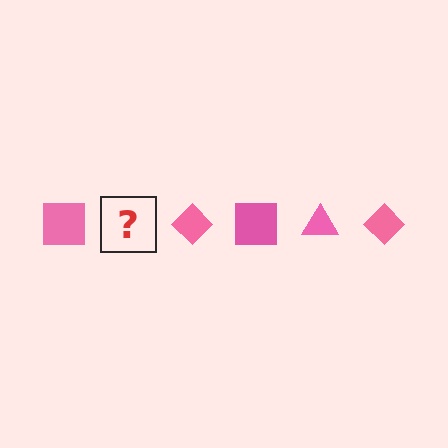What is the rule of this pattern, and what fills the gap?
The rule is that the pattern cycles through square, triangle, diamond shapes in pink. The gap should be filled with a pink triangle.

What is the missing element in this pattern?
The missing element is a pink triangle.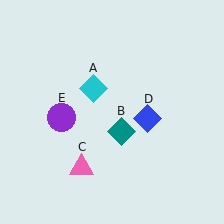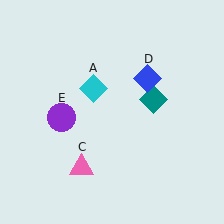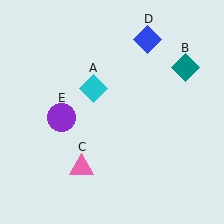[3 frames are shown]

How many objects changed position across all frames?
2 objects changed position: teal diamond (object B), blue diamond (object D).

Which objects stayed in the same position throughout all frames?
Cyan diamond (object A) and pink triangle (object C) and purple circle (object E) remained stationary.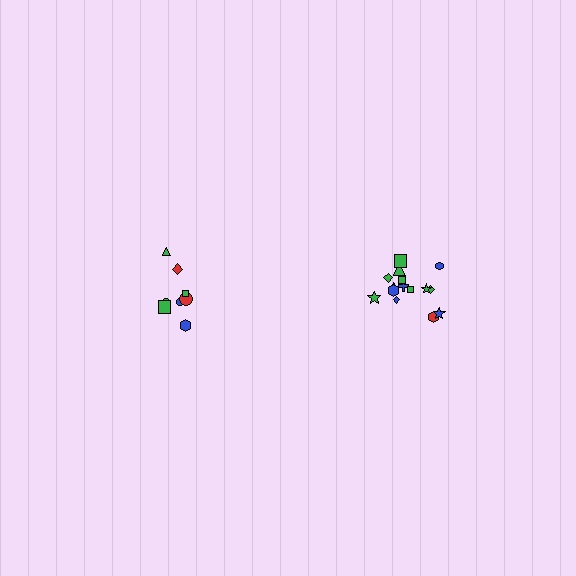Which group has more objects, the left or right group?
The right group.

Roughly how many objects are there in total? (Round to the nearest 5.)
Roughly 25 objects in total.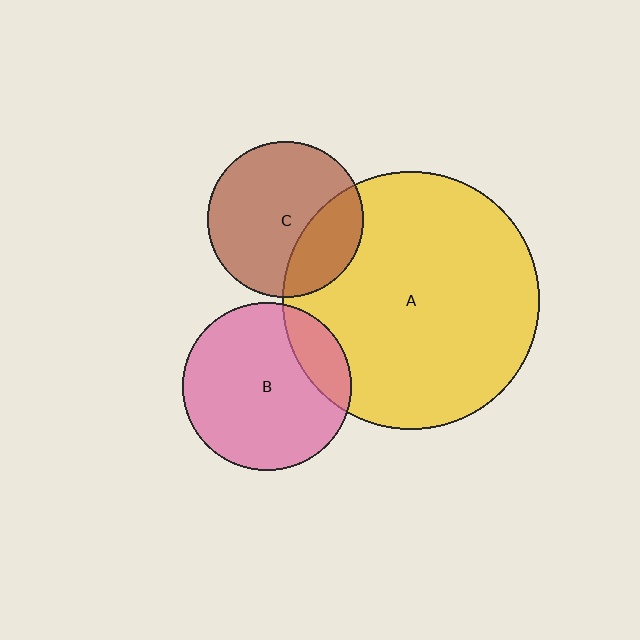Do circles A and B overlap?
Yes.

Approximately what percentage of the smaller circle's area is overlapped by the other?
Approximately 20%.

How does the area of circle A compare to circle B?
Approximately 2.3 times.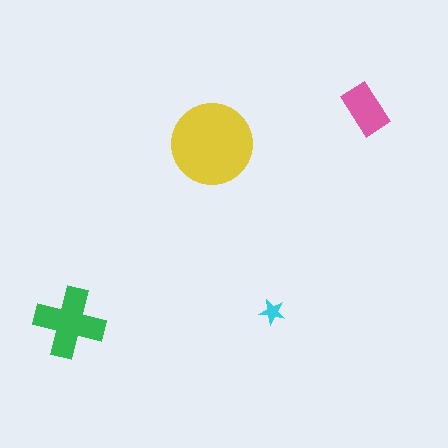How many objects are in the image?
There are 4 objects in the image.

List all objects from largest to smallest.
The yellow circle, the green cross, the pink rectangle, the cyan star.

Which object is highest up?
The pink rectangle is topmost.